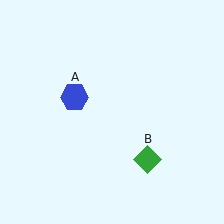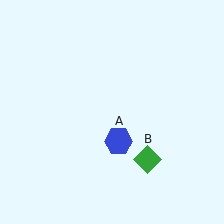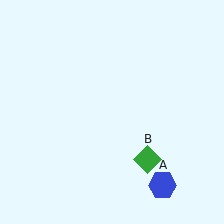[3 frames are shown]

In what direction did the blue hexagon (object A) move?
The blue hexagon (object A) moved down and to the right.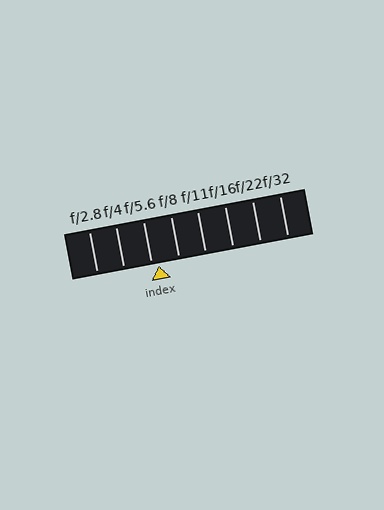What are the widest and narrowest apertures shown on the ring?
The widest aperture shown is f/2.8 and the narrowest is f/32.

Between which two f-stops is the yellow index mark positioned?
The index mark is between f/5.6 and f/8.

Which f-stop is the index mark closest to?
The index mark is closest to f/5.6.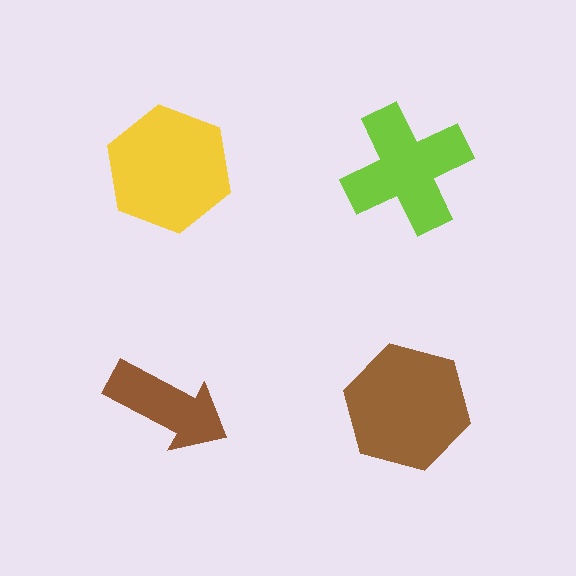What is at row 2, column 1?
A brown arrow.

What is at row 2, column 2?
A brown hexagon.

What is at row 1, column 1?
A yellow hexagon.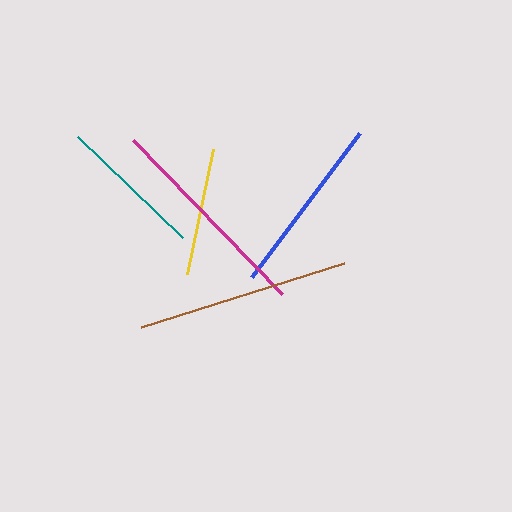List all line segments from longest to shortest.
From longest to shortest: magenta, brown, blue, teal, yellow.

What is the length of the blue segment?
The blue segment is approximately 181 pixels long.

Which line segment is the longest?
The magenta line is the longest at approximately 215 pixels.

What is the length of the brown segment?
The brown segment is approximately 213 pixels long.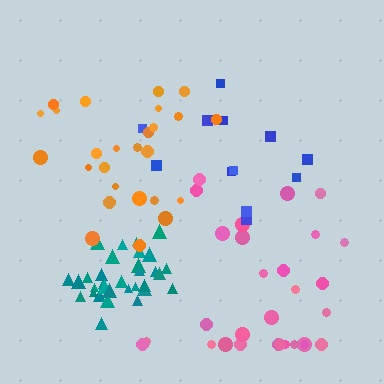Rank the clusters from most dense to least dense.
teal, orange, blue, pink.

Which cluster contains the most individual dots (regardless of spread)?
Teal (32).